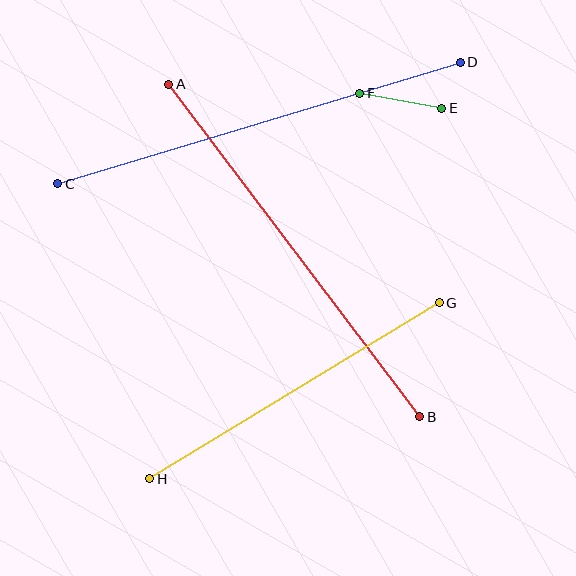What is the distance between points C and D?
The distance is approximately 420 pixels.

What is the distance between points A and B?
The distance is approximately 417 pixels.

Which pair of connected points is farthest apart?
Points C and D are farthest apart.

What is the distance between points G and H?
The distance is approximately 339 pixels.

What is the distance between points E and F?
The distance is approximately 83 pixels.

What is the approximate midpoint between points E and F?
The midpoint is at approximately (401, 101) pixels.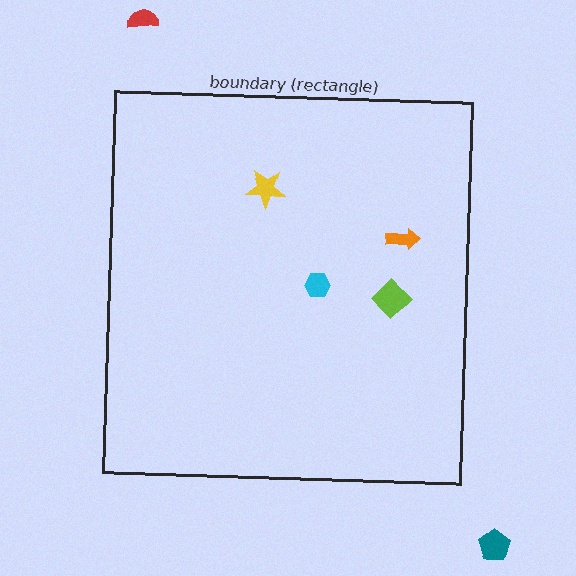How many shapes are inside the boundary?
4 inside, 2 outside.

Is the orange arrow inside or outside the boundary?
Inside.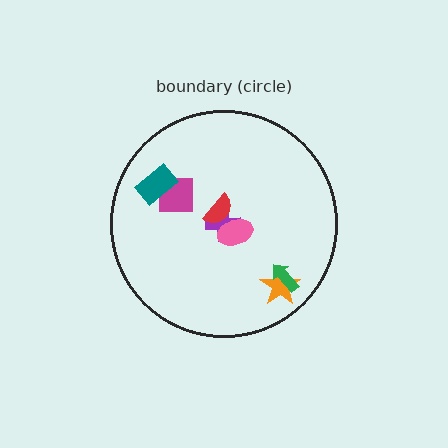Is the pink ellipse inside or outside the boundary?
Inside.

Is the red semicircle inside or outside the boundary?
Inside.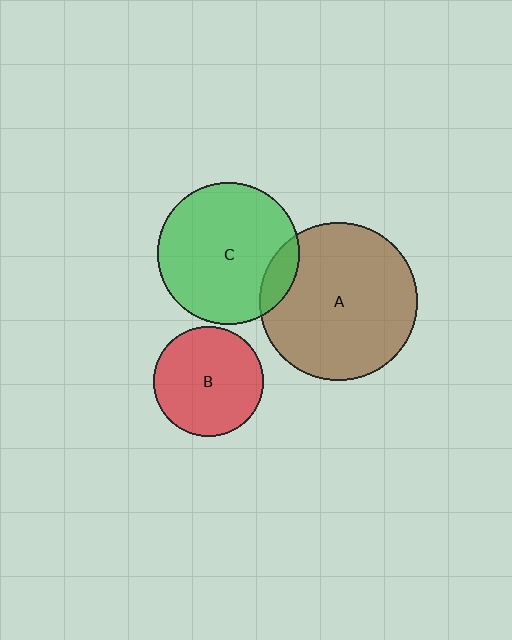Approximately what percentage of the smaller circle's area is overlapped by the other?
Approximately 10%.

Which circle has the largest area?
Circle A (brown).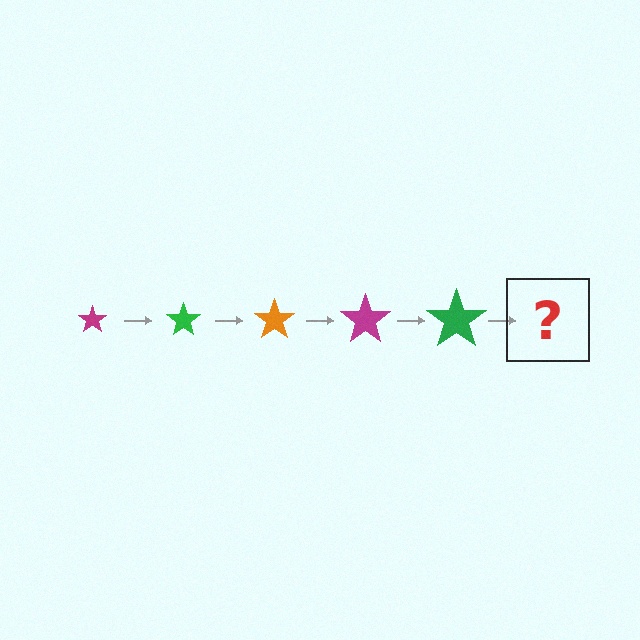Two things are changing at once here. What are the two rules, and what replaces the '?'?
The two rules are that the star grows larger each step and the color cycles through magenta, green, and orange. The '?' should be an orange star, larger than the previous one.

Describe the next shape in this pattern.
It should be an orange star, larger than the previous one.